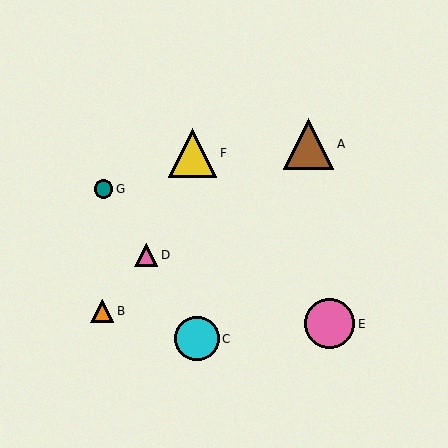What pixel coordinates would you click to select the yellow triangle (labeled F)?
Click at (193, 153) to select the yellow triangle F.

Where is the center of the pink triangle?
The center of the pink triangle is at (146, 255).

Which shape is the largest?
The brown triangle (labeled A) is the largest.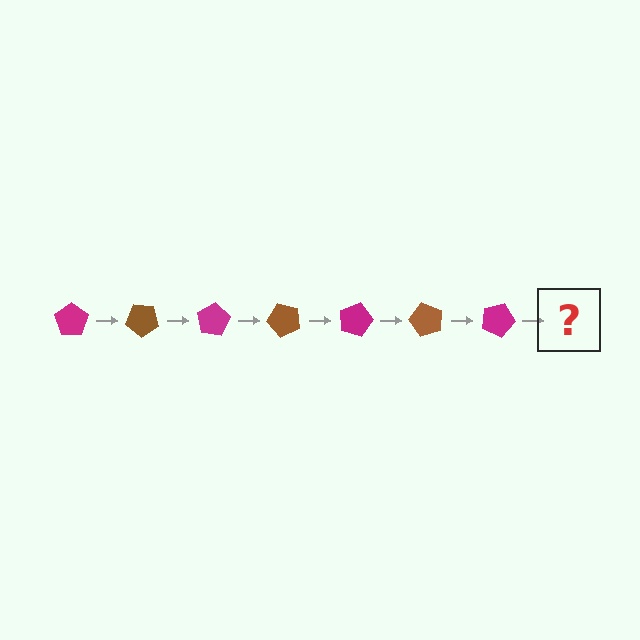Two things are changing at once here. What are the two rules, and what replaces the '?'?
The two rules are that it rotates 40 degrees each step and the color cycles through magenta and brown. The '?' should be a brown pentagon, rotated 280 degrees from the start.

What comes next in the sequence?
The next element should be a brown pentagon, rotated 280 degrees from the start.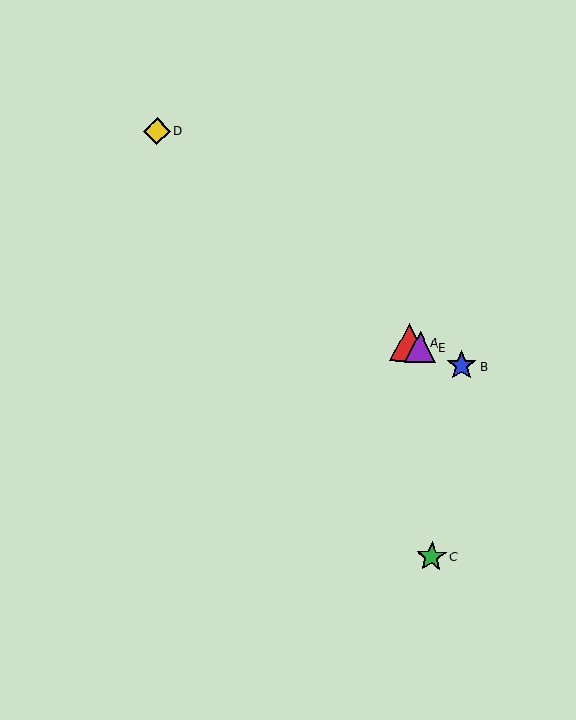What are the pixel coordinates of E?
Object E is at (420, 347).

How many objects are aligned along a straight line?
3 objects (A, B, E) are aligned along a straight line.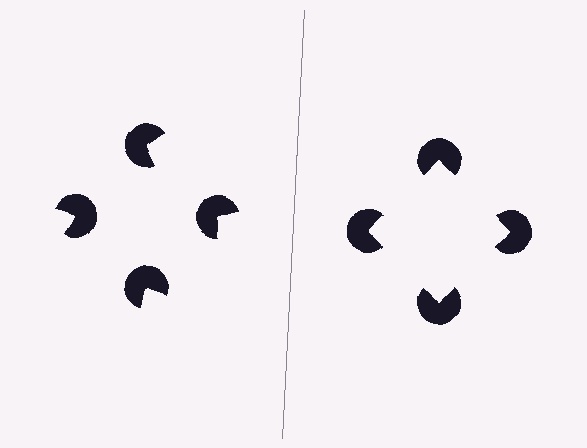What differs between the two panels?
The pac-man discs are positioned identically on both sides; only the wedge orientations differ. On the right they align to a square; on the left they are misaligned.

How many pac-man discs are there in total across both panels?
8 — 4 on each side.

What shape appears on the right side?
An illusory square.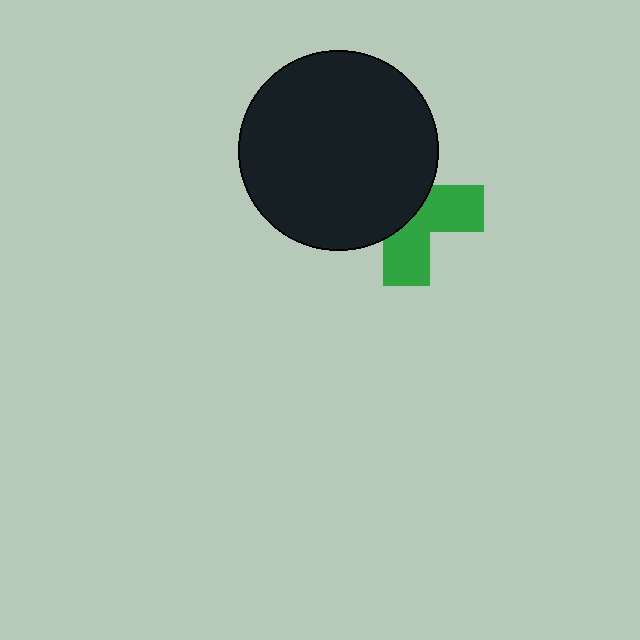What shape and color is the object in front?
The object in front is a black circle.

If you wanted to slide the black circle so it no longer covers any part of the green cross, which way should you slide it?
Slide it toward the upper-left — that is the most direct way to separate the two shapes.